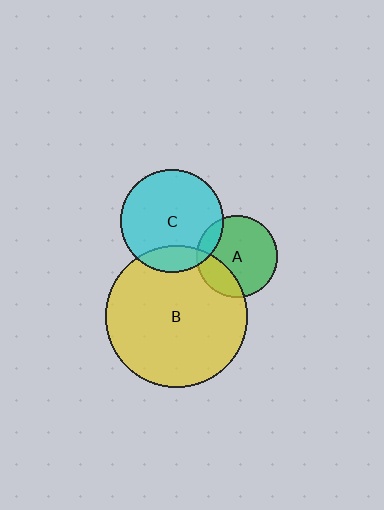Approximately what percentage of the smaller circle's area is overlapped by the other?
Approximately 25%.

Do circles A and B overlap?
Yes.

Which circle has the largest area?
Circle B (yellow).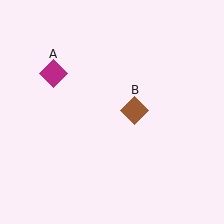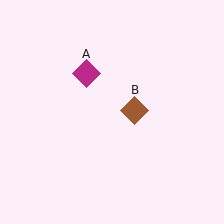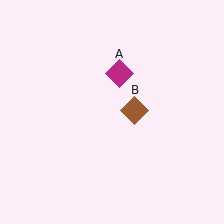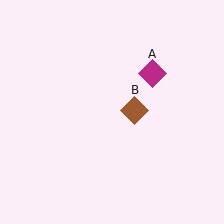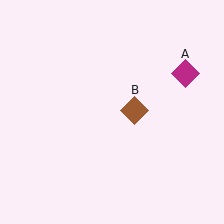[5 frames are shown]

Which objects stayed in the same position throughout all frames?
Brown diamond (object B) remained stationary.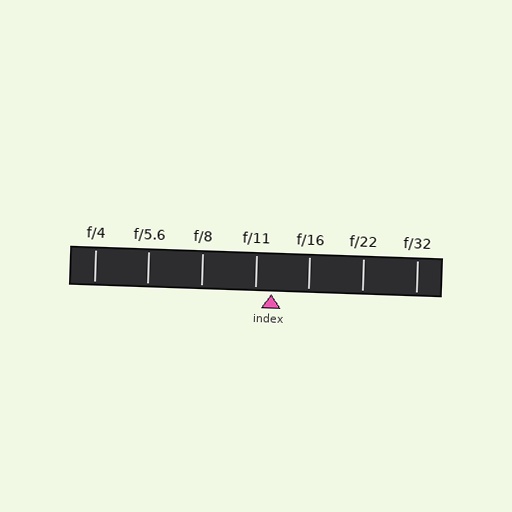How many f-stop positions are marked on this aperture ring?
There are 7 f-stop positions marked.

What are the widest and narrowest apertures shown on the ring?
The widest aperture shown is f/4 and the narrowest is f/32.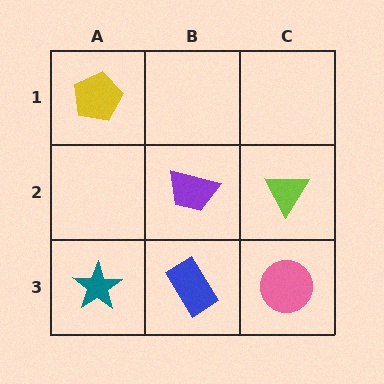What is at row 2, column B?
A purple trapezoid.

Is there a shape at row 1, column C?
No, that cell is empty.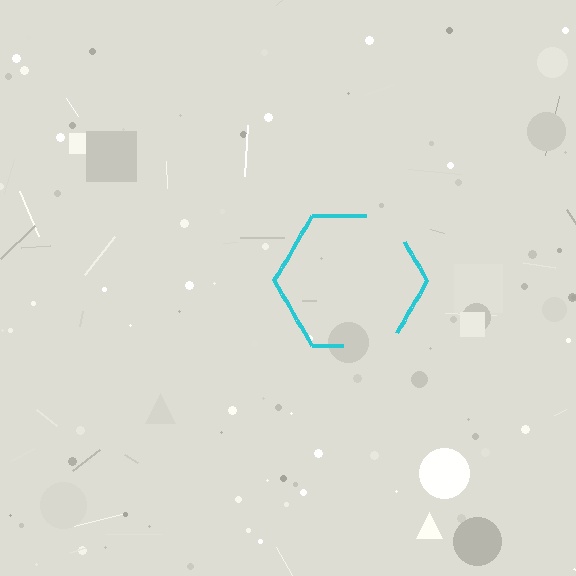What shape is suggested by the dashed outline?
The dashed outline suggests a hexagon.